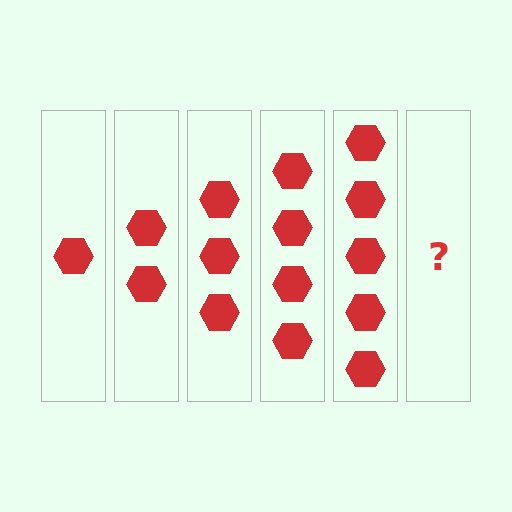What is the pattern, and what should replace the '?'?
The pattern is that each step adds one more hexagon. The '?' should be 6 hexagons.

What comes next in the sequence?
The next element should be 6 hexagons.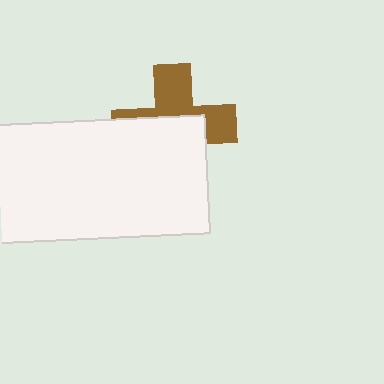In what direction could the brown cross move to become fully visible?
The brown cross could move up. That would shift it out from behind the white rectangle entirely.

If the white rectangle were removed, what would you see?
You would see the complete brown cross.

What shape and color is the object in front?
The object in front is a white rectangle.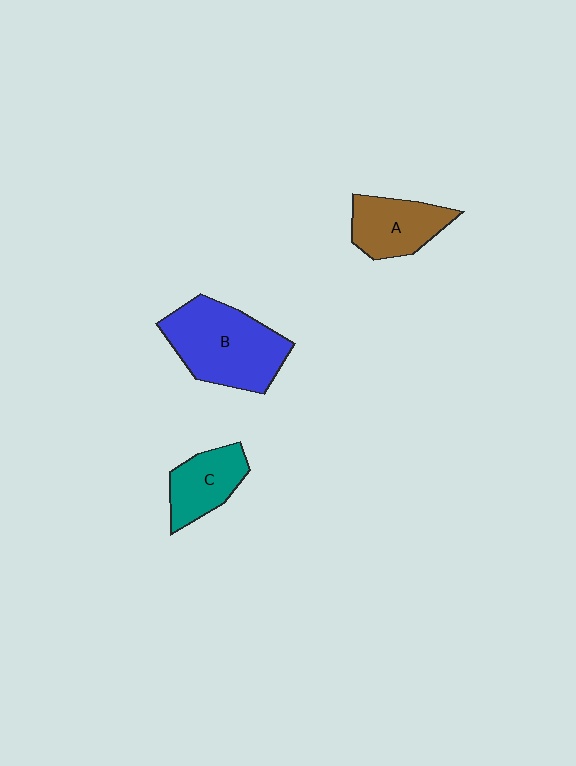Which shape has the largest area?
Shape B (blue).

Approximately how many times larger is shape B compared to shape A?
Approximately 1.7 times.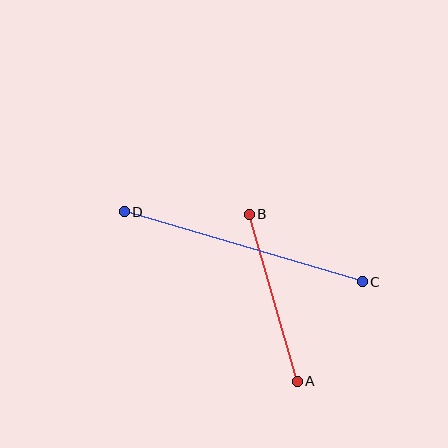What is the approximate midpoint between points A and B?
The midpoint is at approximately (273, 298) pixels.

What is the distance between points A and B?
The distance is approximately 174 pixels.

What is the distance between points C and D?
The distance is approximately 248 pixels.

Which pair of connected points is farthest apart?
Points C and D are farthest apart.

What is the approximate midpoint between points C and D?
The midpoint is at approximately (243, 247) pixels.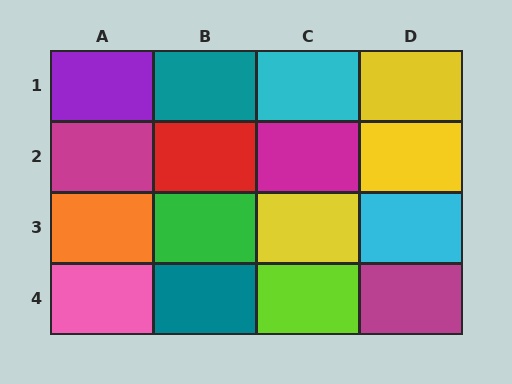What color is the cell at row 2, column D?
Yellow.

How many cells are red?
1 cell is red.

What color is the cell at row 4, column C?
Lime.